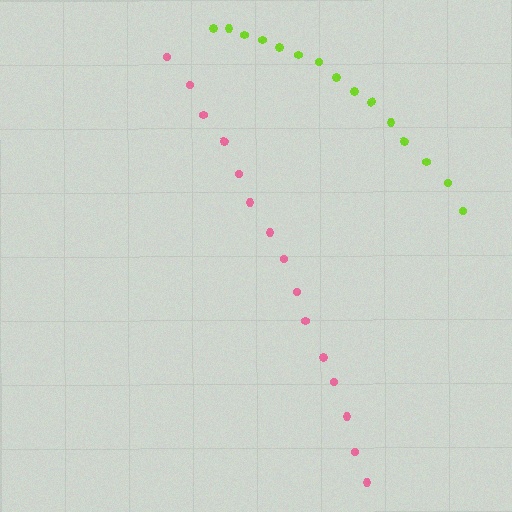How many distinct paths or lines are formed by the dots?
There are 2 distinct paths.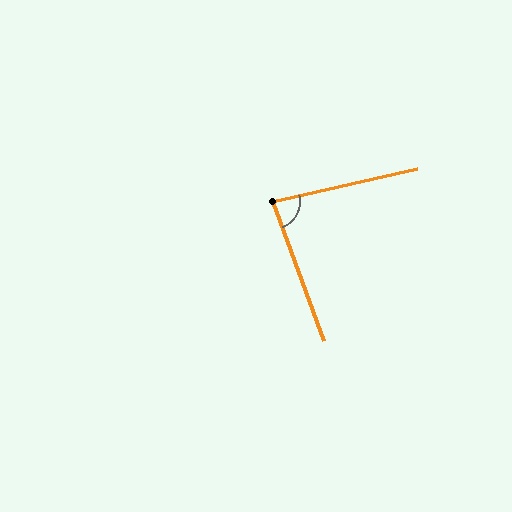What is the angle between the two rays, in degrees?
Approximately 83 degrees.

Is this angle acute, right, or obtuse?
It is acute.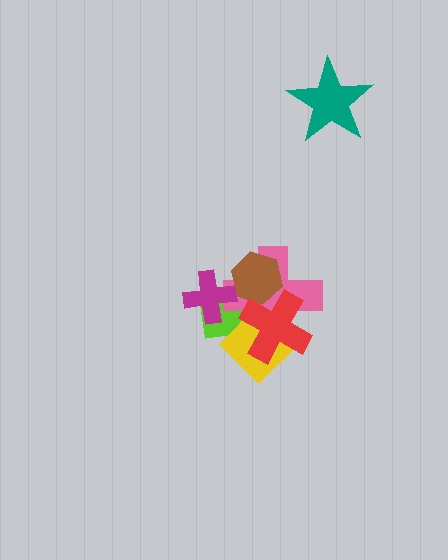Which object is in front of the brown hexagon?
The red cross is in front of the brown hexagon.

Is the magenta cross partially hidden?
No, no other shape covers it.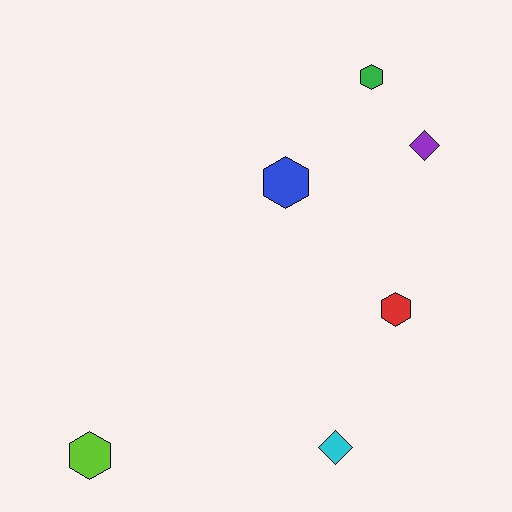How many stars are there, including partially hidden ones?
There are no stars.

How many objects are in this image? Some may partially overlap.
There are 6 objects.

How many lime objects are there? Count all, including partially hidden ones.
There is 1 lime object.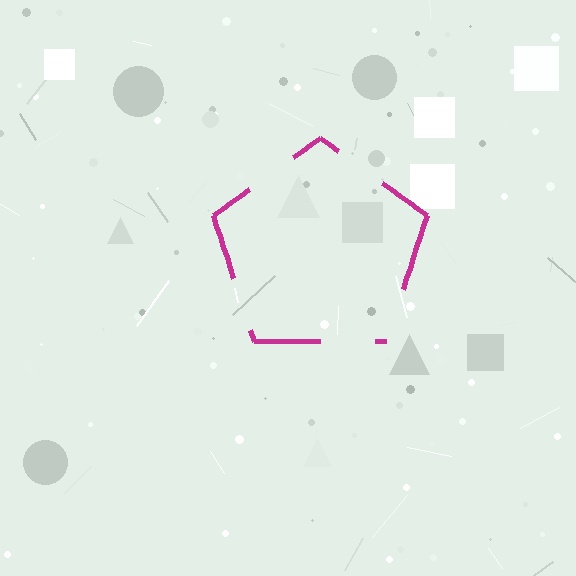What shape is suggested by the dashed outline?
The dashed outline suggests a pentagon.